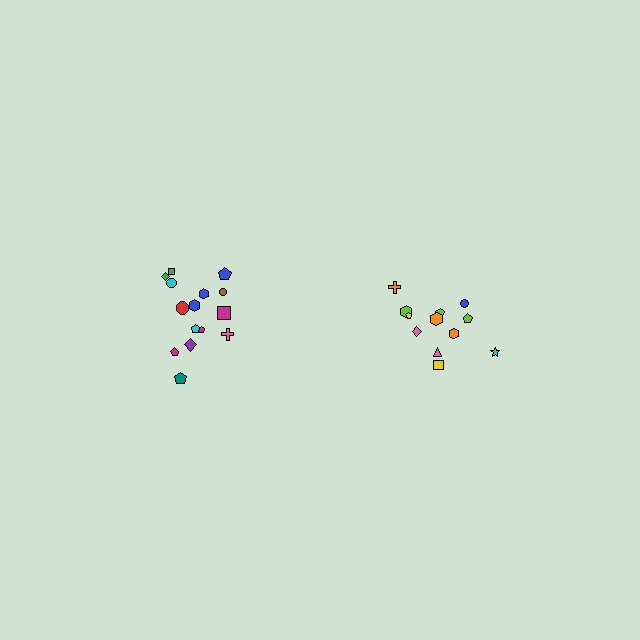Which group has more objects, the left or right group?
The left group.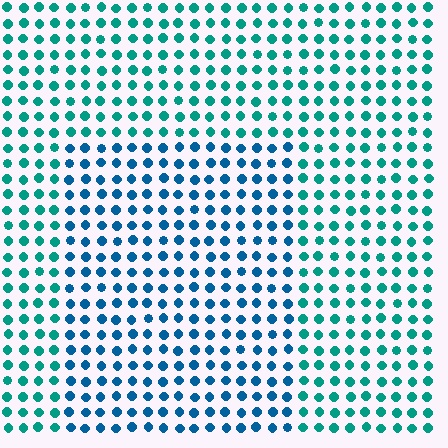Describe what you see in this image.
The image is filled with small teal elements in a uniform arrangement. A rectangle-shaped region is visible where the elements are tinted to a slightly different hue, forming a subtle color boundary.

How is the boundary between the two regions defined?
The boundary is defined purely by a slight shift in hue (about 32 degrees). Spacing, size, and orientation are identical on both sides.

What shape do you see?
I see a rectangle.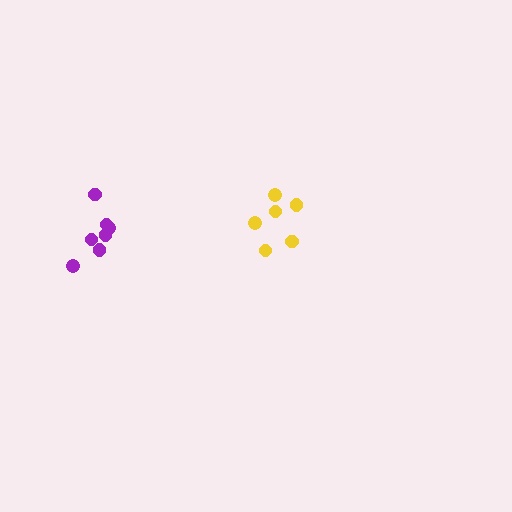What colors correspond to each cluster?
The clusters are colored: purple, yellow.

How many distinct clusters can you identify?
There are 2 distinct clusters.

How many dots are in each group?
Group 1: 7 dots, Group 2: 6 dots (13 total).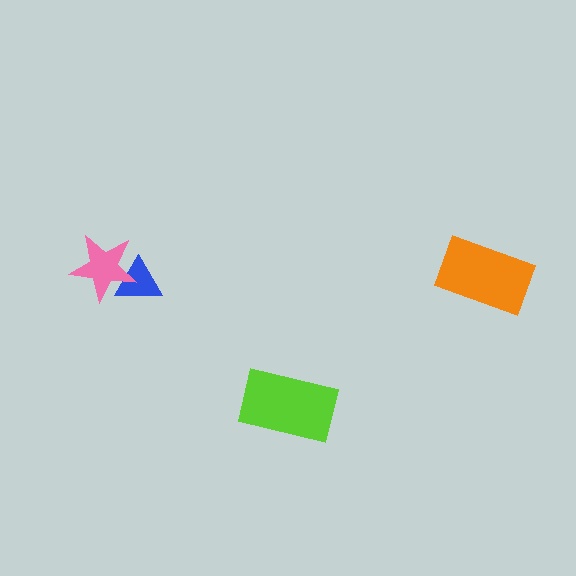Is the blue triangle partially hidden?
Yes, it is partially covered by another shape.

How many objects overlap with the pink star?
1 object overlaps with the pink star.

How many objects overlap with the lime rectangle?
0 objects overlap with the lime rectangle.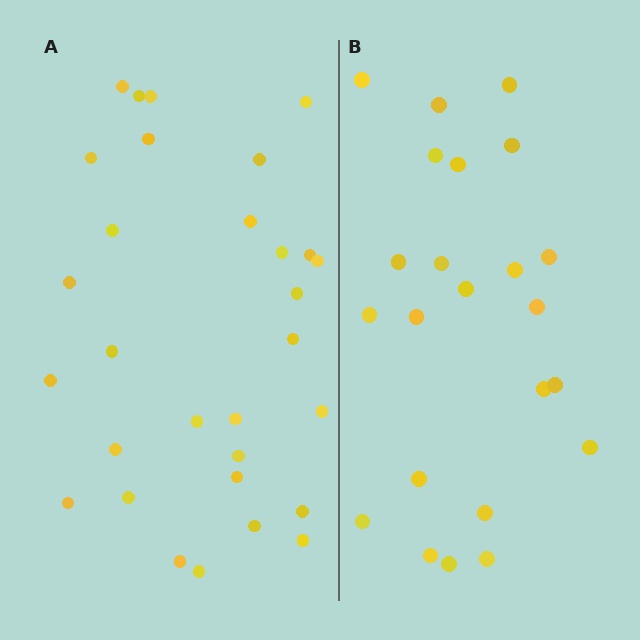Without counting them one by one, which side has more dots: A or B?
Region A (the left region) has more dots.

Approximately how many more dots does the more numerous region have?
Region A has roughly 8 or so more dots than region B.